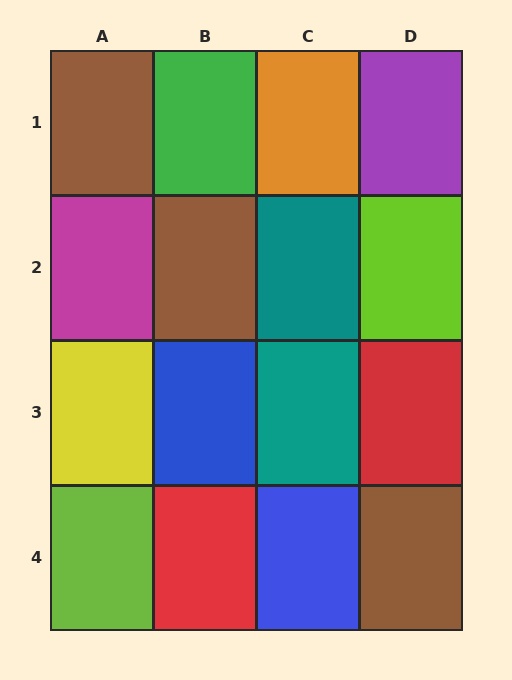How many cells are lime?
2 cells are lime.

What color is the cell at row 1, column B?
Green.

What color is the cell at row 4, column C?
Blue.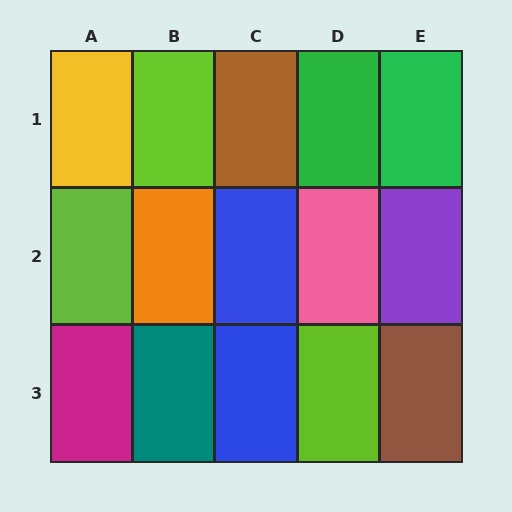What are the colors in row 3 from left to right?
Magenta, teal, blue, lime, brown.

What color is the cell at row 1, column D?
Green.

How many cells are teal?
1 cell is teal.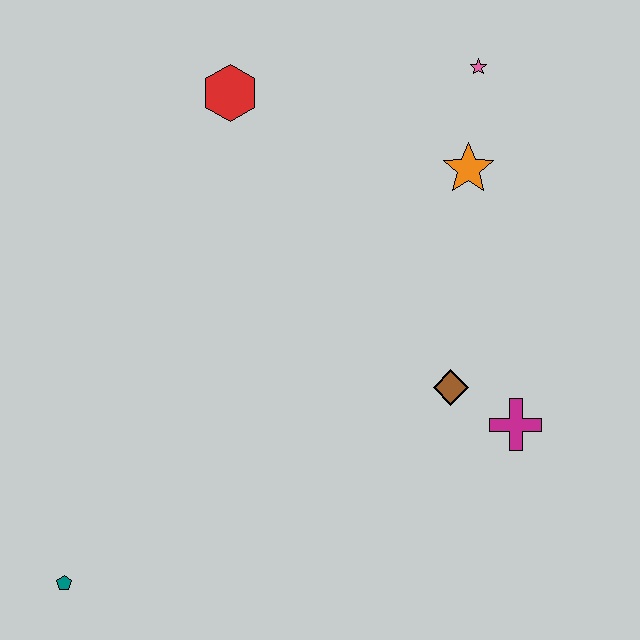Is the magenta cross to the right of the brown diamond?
Yes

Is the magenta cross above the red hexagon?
No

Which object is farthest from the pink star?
The teal pentagon is farthest from the pink star.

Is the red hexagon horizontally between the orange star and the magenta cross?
No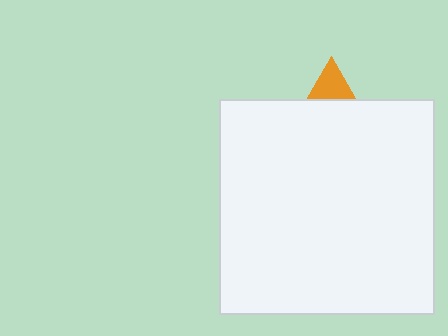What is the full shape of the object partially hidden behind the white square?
The partially hidden object is an orange triangle.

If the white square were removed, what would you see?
You would see the complete orange triangle.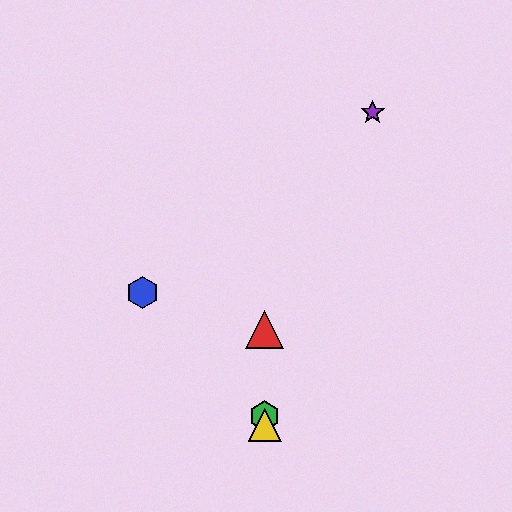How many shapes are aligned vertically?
3 shapes (the red triangle, the green hexagon, the yellow triangle) are aligned vertically.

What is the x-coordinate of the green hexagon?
The green hexagon is at x≈265.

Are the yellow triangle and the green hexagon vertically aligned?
Yes, both are at x≈265.